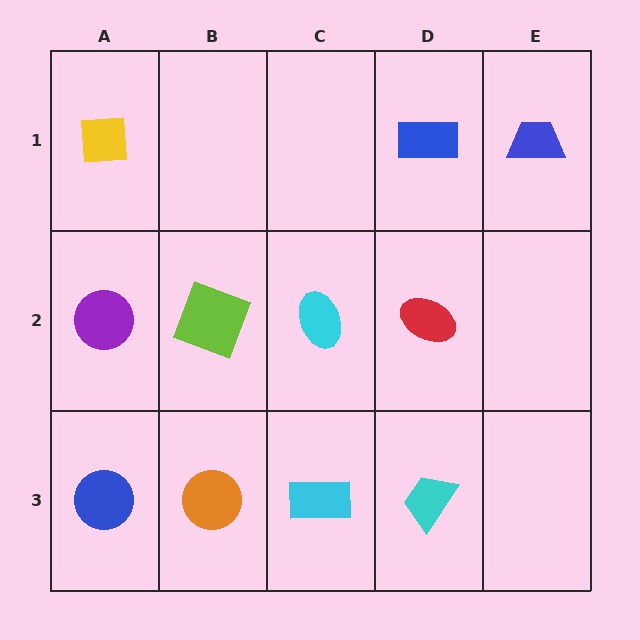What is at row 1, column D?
A blue rectangle.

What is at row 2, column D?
A red ellipse.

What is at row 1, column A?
A yellow square.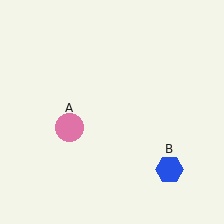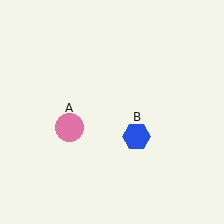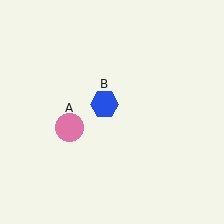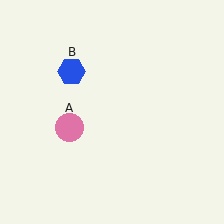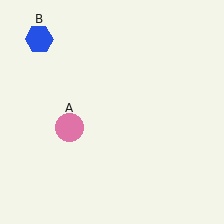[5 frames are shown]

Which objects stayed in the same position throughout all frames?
Pink circle (object A) remained stationary.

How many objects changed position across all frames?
1 object changed position: blue hexagon (object B).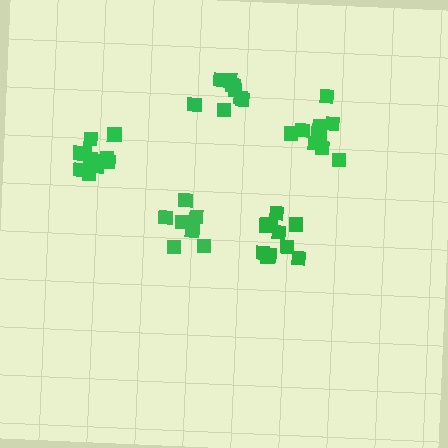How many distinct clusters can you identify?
There are 5 distinct clusters.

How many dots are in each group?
Group 1: 7 dots, Group 2: 9 dots, Group 3: 11 dots, Group 4: 11 dots, Group 5: 11 dots (49 total).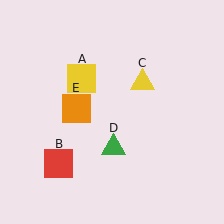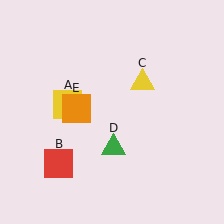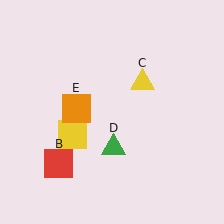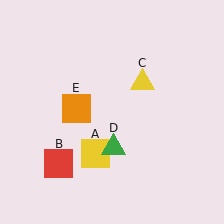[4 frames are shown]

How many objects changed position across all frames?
1 object changed position: yellow square (object A).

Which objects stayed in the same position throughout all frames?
Red square (object B) and yellow triangle (object C) and green triangle (object D) and orange square (object E) remained stationary.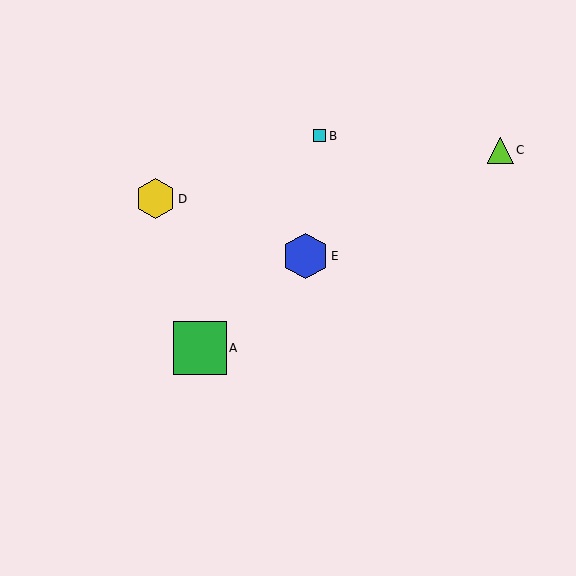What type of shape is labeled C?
Shape C is a lime triangle.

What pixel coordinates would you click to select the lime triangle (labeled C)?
Click at (501, 150) to select the lime triangle C.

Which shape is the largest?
The green square (labeled A) is the largest.